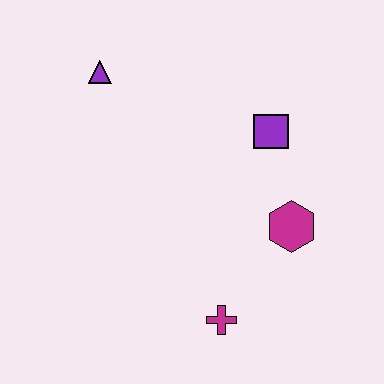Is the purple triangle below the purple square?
No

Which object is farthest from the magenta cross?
The purple triangle is farthest from the magenta cross.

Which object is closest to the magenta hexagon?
The purple square is closest to the magenta hexagon.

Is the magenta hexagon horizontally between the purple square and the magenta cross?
No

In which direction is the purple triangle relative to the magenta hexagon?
The purple triangle is to the left of the magenta hexagon.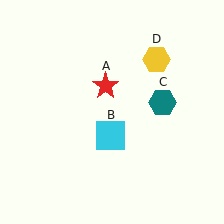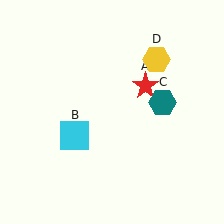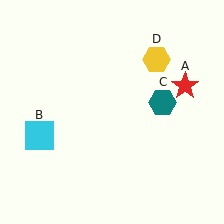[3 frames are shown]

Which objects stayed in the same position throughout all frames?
Teal hexagon (object C) and yellow hexagon (object D) remained stationary.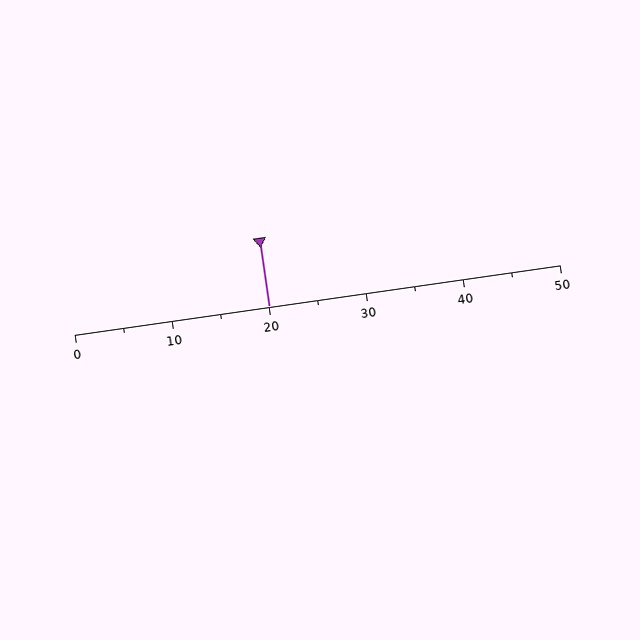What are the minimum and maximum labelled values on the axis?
The axis runs from 0 to 50.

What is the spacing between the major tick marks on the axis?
The major ticks are spaced 10 apart.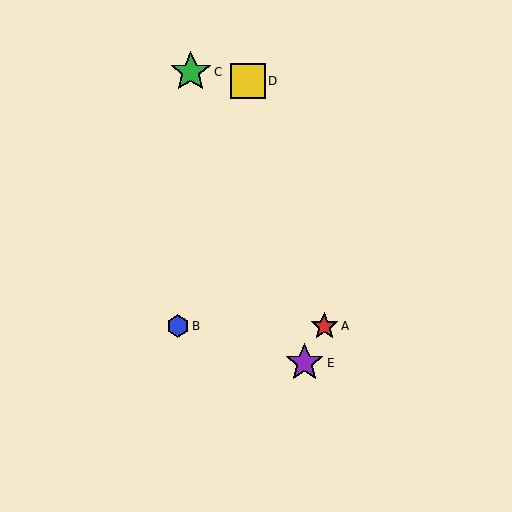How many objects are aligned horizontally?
2 objects (A, B) are aligned horizontally.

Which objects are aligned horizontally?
Objects A, B are aligned horizontally.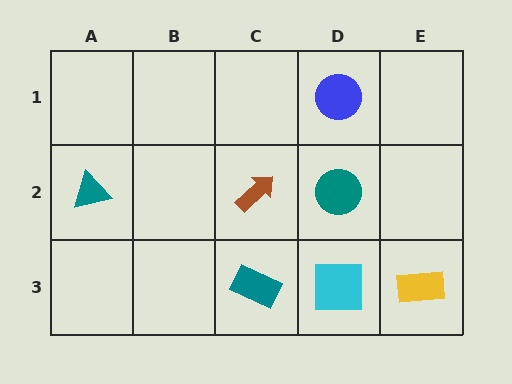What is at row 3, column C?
A teal rectangle.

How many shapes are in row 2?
3 shapes.